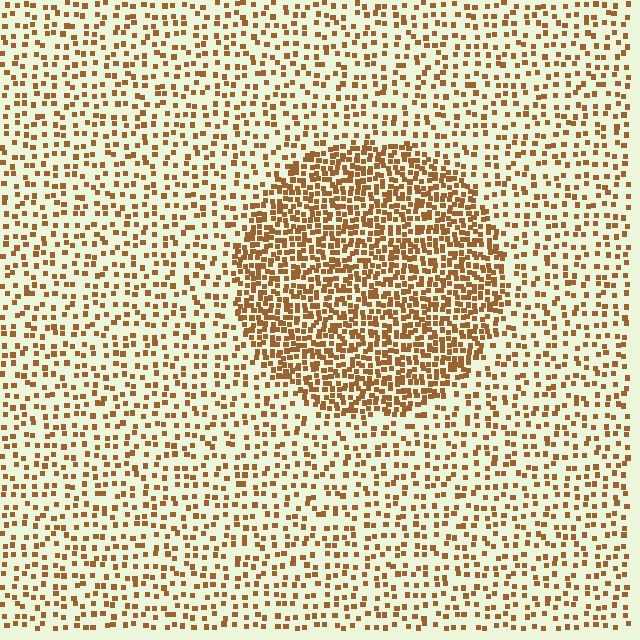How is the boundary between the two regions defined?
The boundary is defined by a change in element density (approximately 2.3x ratio). All elements are the same color, size, and shape.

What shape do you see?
I see a circle.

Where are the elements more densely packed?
The elements are more densely packed inside the circle boundary.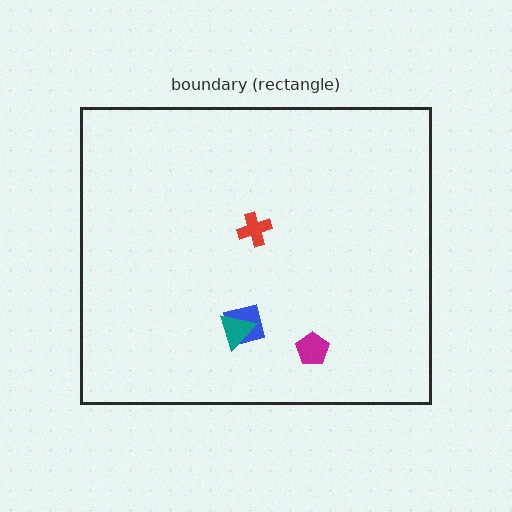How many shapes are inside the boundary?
4 inside, 0 outside.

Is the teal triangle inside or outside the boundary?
Inside.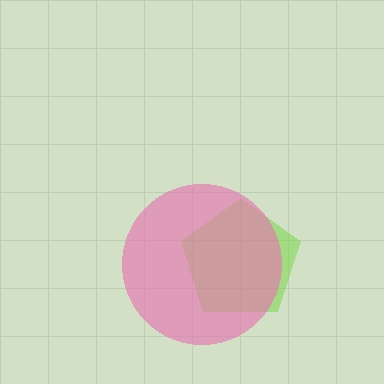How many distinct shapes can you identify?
There are 2 distinct shapes: a lime pentagon, a pink circle.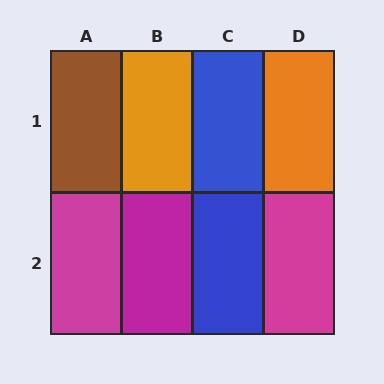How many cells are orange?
2 cells are orange.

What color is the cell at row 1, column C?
Blue.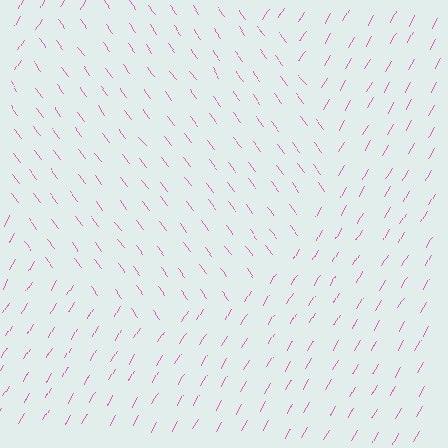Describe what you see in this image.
The image is filled with small pink line segments. A circle region in the image has lines oriented differently from the surrounding lines, creating a visible texture boundary.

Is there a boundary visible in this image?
Yes, there is a texture boundary formed by a change in line orientation.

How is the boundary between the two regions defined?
The boundary is defined purely by a change in line orientation (approximately 66 degrees difference). All lines are the same color and thickness.